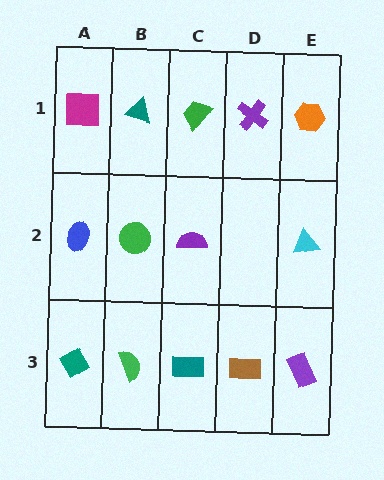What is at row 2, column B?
A green circle.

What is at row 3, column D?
A brown rectangle.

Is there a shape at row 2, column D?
No, that cell is empty.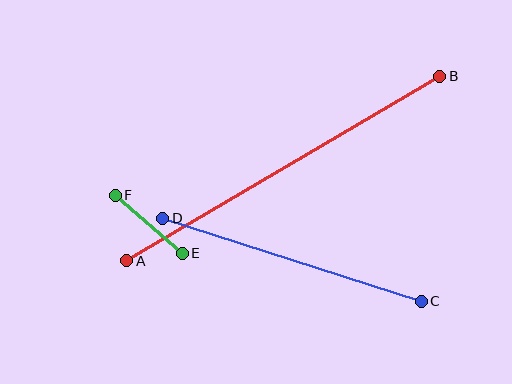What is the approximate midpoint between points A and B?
The midpoint is at approximately (283, 168) pixels.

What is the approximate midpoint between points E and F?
The midpoint is at approximately (149, 224) pixels.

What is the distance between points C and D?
The distance is approximately 272 pixels.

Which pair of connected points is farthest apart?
Points A and B are farthest apart.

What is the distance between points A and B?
The distance is approximately 364 pixels.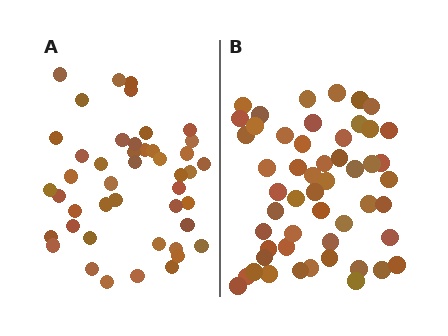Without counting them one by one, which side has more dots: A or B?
Region B (the right region) has more dots.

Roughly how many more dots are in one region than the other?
Region B has roughly 8 or so more dots than region A.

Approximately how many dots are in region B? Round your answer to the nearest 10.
About 50 dots. (The exact count is 52, which rounds to 50.)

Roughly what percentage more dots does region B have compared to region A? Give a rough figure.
About 15% more.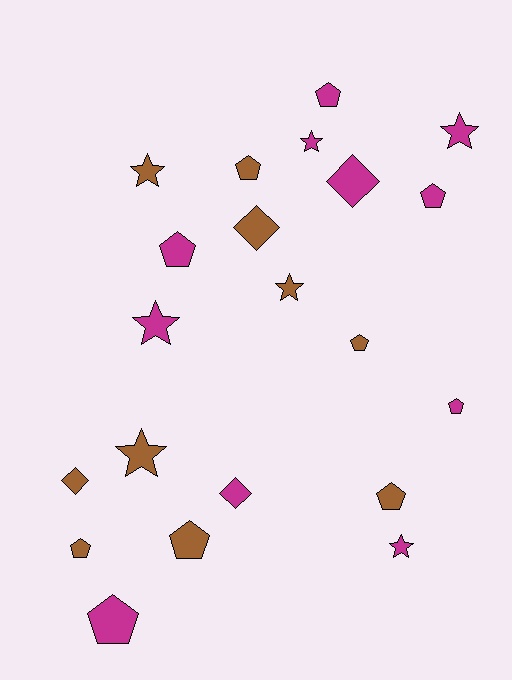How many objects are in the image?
There are 21 objects.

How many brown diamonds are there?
There are 2 brown diamonds.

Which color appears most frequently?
Magenta, with 11 objects.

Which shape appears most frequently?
Pentagon, with 10 objects.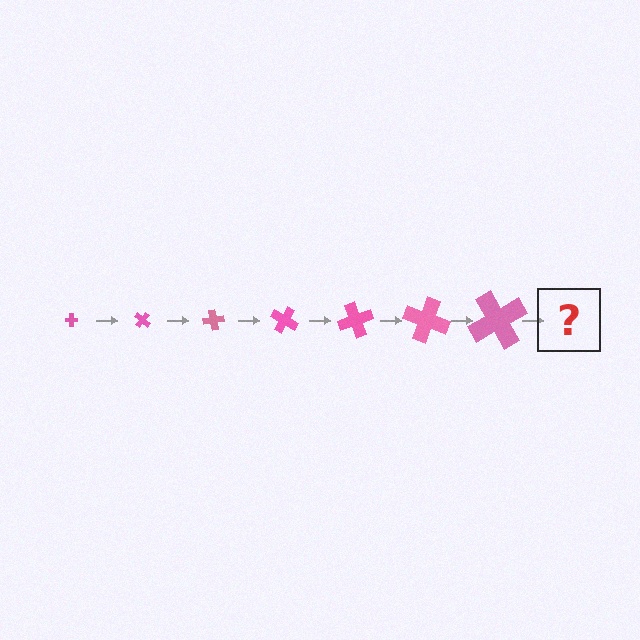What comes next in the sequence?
The next element should be a cross, larger than the previous one and rotated 280 degrees from the start.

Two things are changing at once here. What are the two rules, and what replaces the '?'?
The two rules are that the cross grows larger each step and it rotates 40 degrees each step. The '?' should be a cross, larger than the previous one and rotated 280 degrees from the start.